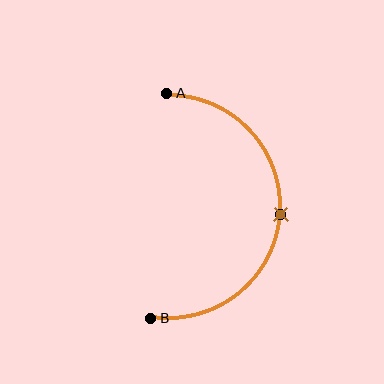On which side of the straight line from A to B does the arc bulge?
The arc bulges to the right of the straight line connecting A and B.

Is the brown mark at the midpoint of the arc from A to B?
Yes. The brown mark lies on the arc at equal arc-length from both A and B — it is the arc midpoint.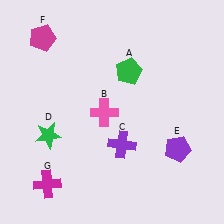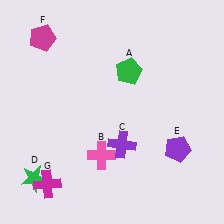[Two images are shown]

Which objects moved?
The objects that moved are: the pink cross (B), the green star (D).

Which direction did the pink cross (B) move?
The pink cross (B) moved down.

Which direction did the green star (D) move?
The green star (D) moved down.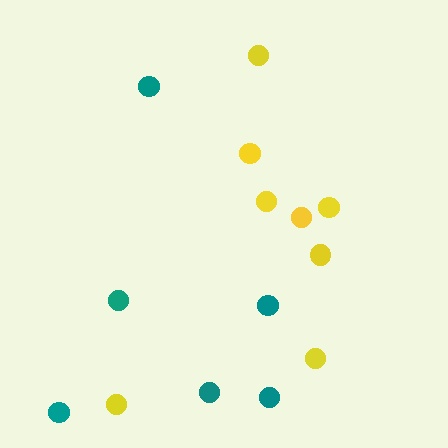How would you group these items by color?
There are 2 groups: one group of yellow circles (8) and one group of teal circles (6).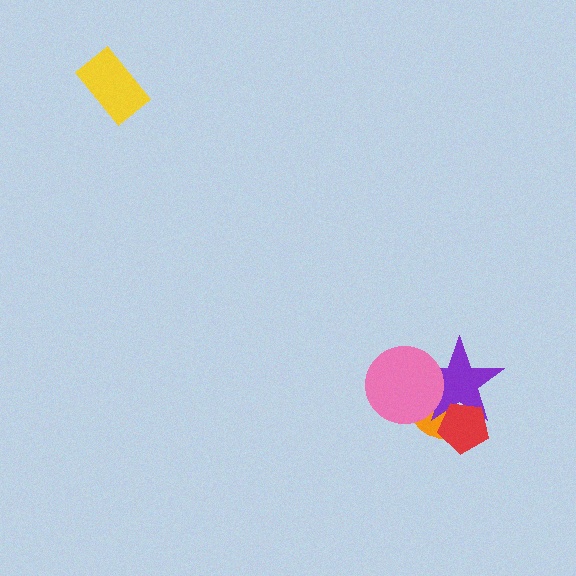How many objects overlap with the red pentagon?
2 objects overlap with the red pentagon.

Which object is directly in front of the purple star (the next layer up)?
The red pentagon is directly in front of the purple star.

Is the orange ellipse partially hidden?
Yes, it is partially covered by another shape.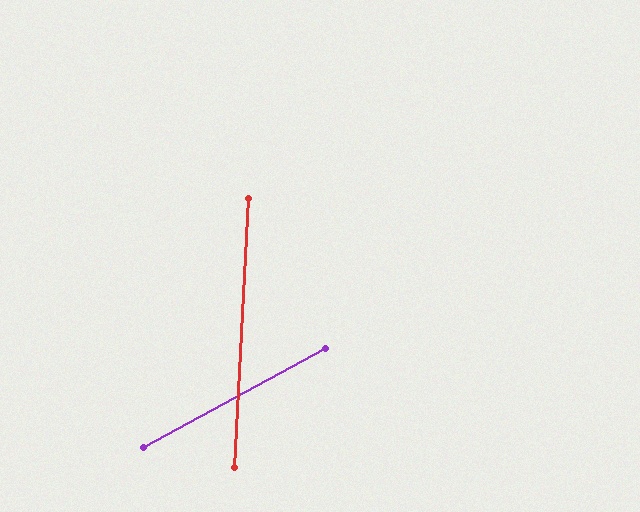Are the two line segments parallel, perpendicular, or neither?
Neither parallel nor perpendicular — they differ by about 59°.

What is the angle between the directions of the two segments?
Approximately 59 degrees.